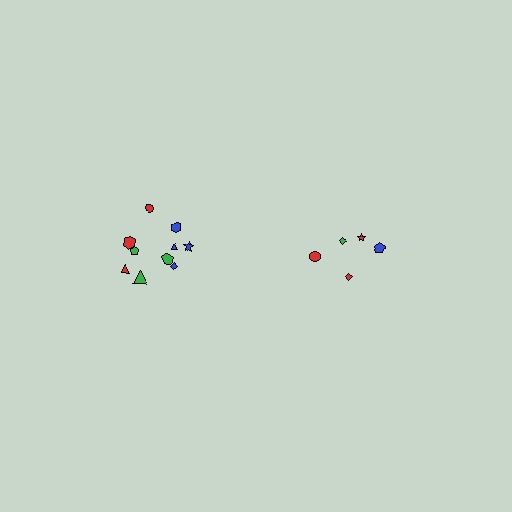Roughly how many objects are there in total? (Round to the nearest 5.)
Roughly 15 objects in total.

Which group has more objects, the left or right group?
The left group.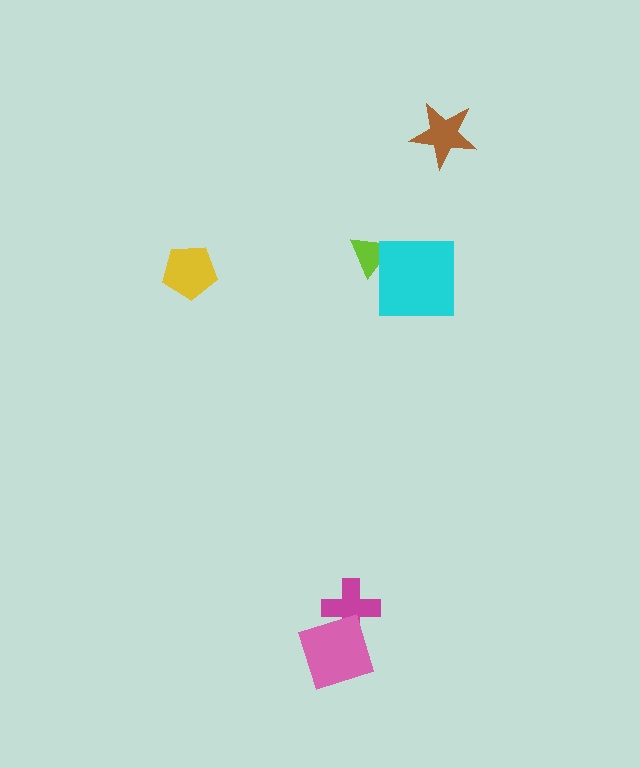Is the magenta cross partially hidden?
Yes, it is partially covered by another shape.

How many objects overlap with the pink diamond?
1 object overlaps with the pink diamond.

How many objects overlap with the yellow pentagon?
0 objects overlap with the yellow pentagon.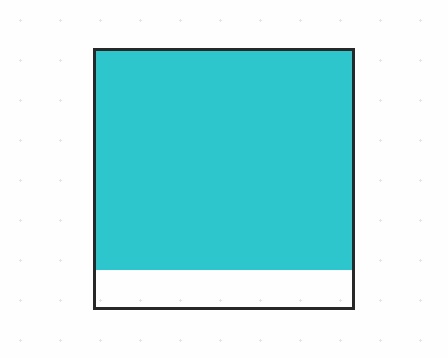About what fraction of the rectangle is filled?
About five sixths (5/6).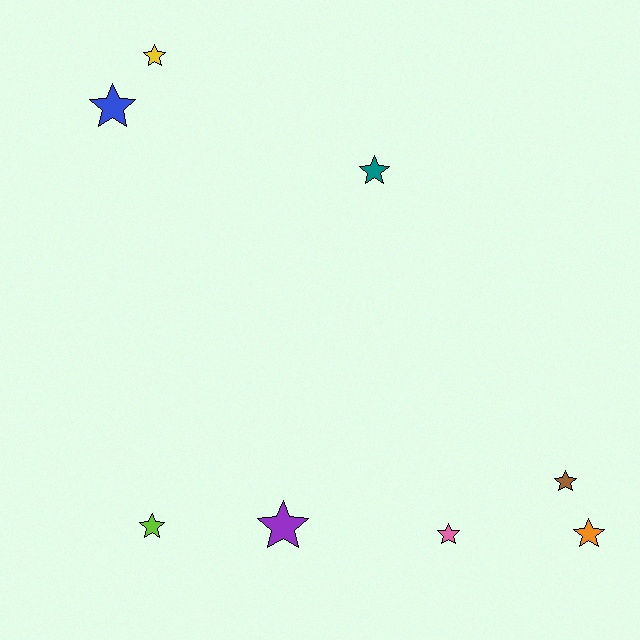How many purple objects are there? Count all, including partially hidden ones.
There is 1 purple object.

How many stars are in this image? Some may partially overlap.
There are 8 stars.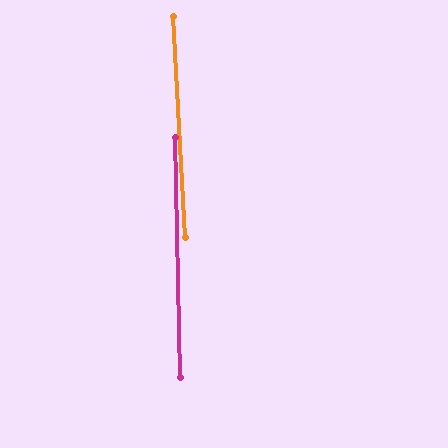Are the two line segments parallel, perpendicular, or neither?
Parallel — their directions differ by only 1.8°.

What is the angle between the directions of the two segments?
Approximately 2 degrees.